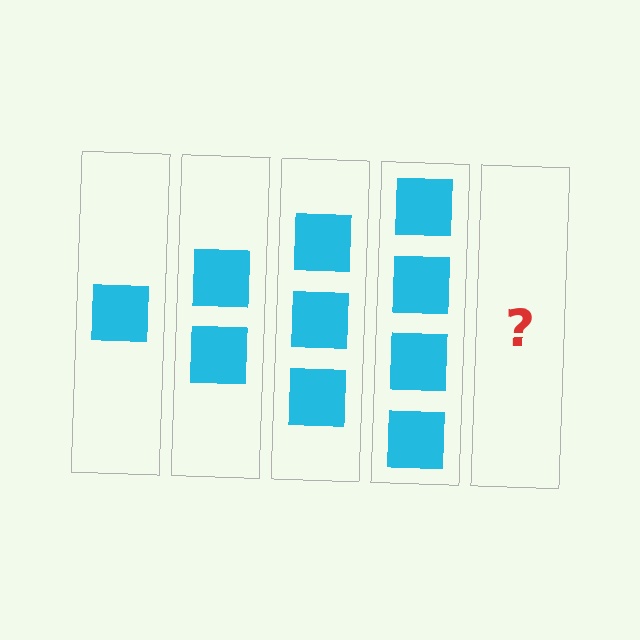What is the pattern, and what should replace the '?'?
The pattern is that each step adds one more square. The '?' should be 5 squares.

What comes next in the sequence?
The next element should be 5 squares.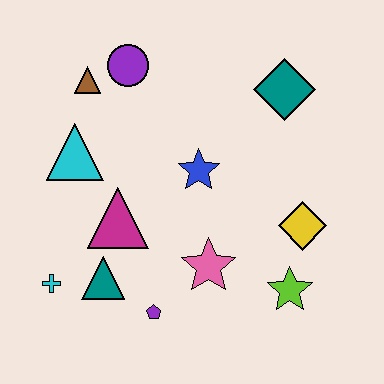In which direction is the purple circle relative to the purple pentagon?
The purple circle is above the purple pentagon.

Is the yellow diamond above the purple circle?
No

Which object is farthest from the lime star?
The brown triangle is farthest from the lime star.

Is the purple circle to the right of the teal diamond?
No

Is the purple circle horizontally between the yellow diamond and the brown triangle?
Yes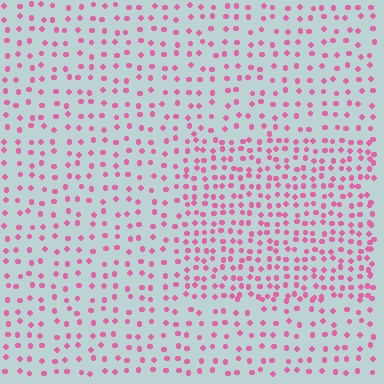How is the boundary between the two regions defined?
The boundary is defined by a change in element density (approximately 1.8x ratio). All elements are the same color, size, and shape.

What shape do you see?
I see a rectangle.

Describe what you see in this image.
The image contains small pink elements arranged at two different densities. A rectangle-shaped region is visible where the elements are more densely packed than the surrounding area.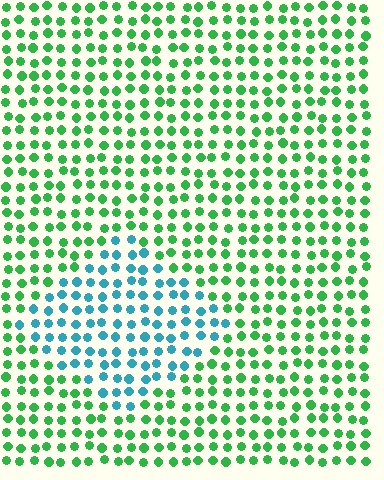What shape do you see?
I see a diamond.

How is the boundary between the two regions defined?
The boundary is defined purely by a slight shift in hue (about 57 degrees). Spacing, size, and orientation are identical on both sides.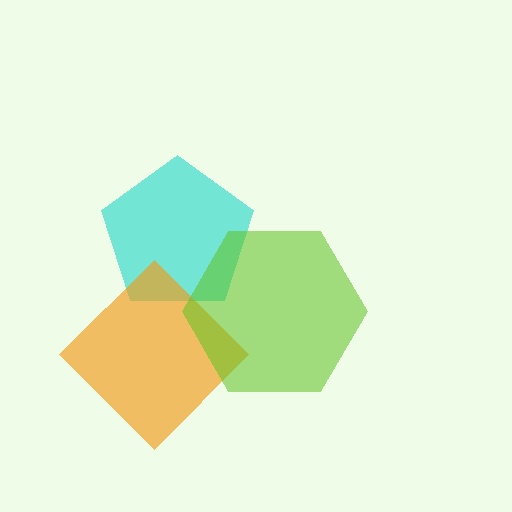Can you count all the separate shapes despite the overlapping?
Yes, there are 3 separate shapes.